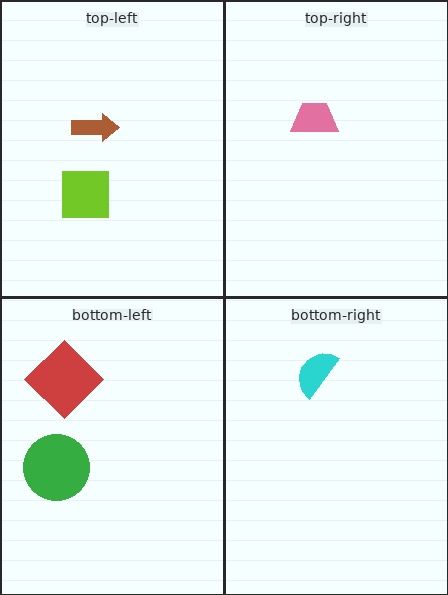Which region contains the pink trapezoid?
The top-right region.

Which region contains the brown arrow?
The top-left region.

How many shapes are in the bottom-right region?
1.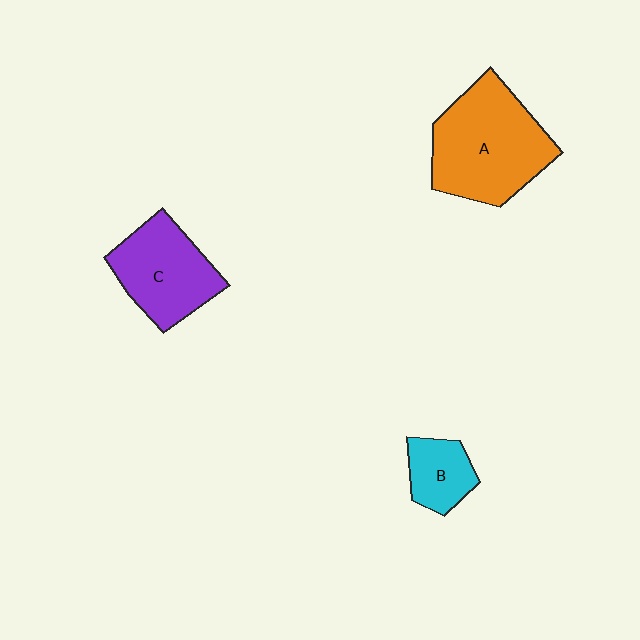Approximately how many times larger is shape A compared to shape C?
Approximately 1.4 times.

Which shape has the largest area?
Shape A (orange).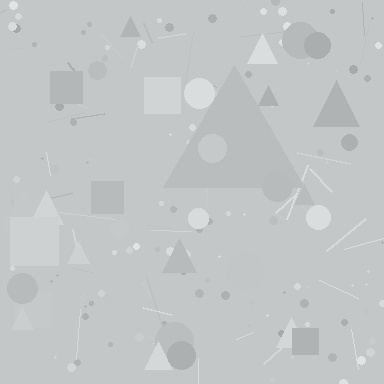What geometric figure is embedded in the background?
A triangle is embedded in the background.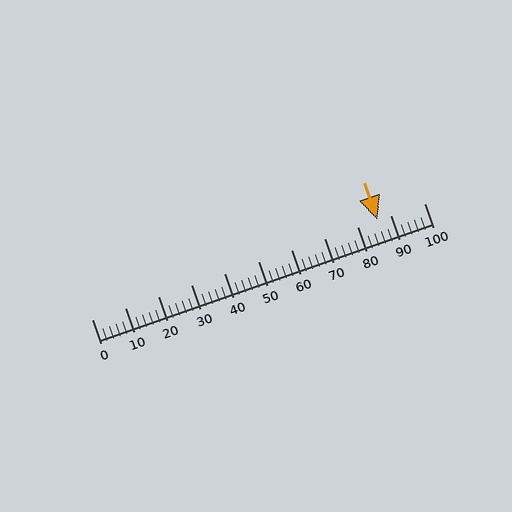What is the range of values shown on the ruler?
The ruler shows values from 0 to 100.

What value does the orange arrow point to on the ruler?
The orange arrow points to approximately 86.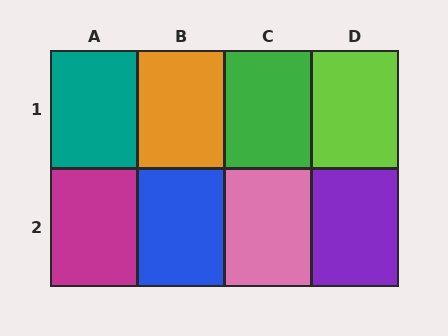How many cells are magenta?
1 cell is magenta.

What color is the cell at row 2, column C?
Pink.